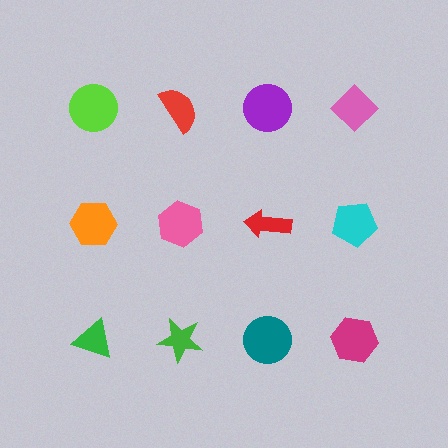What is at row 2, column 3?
A red arrow.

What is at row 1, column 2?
A red semicircle.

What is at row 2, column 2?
A pink hexagon.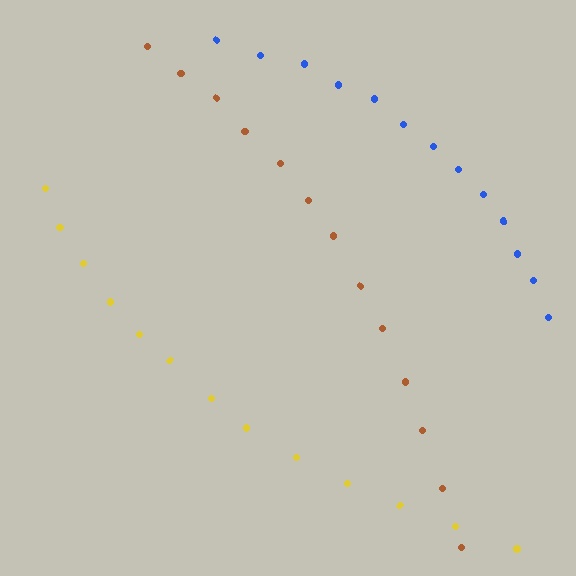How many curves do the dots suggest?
There are 3 distinct paths.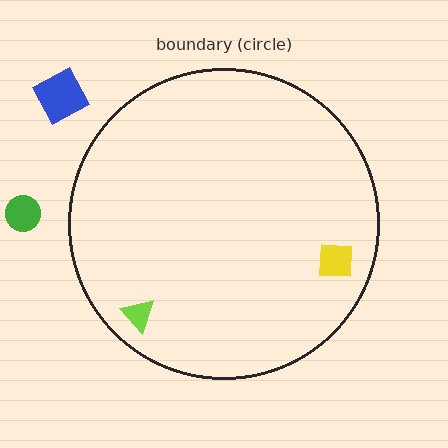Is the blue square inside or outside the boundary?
Outside.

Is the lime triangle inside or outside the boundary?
Inside.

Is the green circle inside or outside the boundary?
Outside.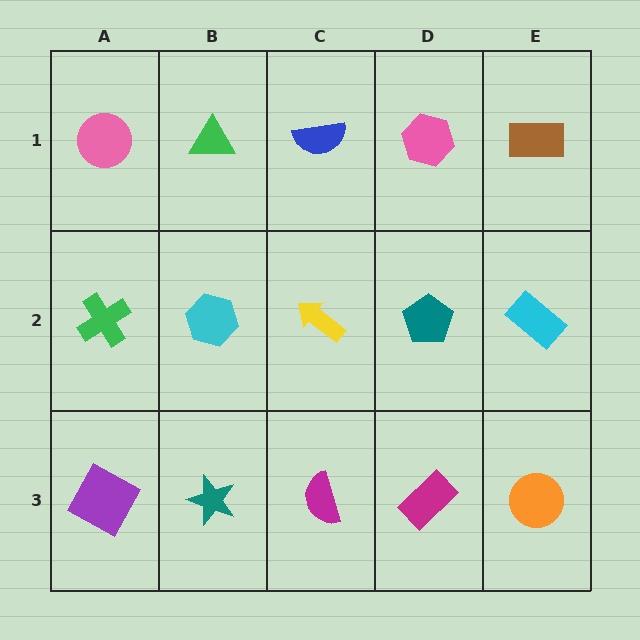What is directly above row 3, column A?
A green cross.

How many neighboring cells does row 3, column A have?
2.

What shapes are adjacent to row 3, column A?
A green cross (row 2, column A), a teal star (row 3, column B).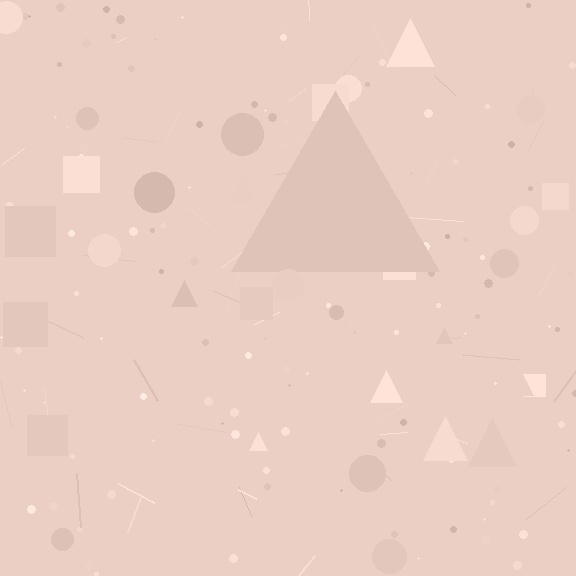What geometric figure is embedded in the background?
A triangle is embedded in the background.